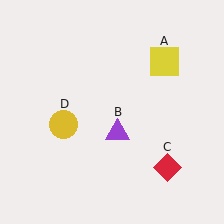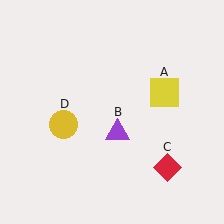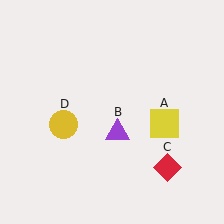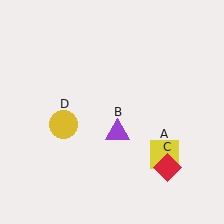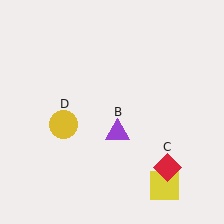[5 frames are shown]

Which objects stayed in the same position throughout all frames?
Purple triangle (object B) and red diamond (object C) and yellow circle (object D) remained stationary.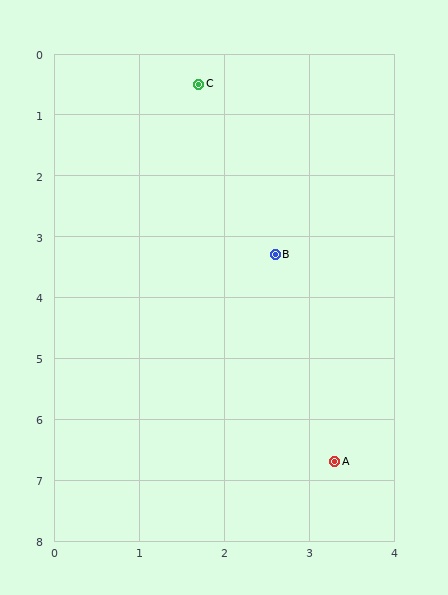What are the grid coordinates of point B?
Point B is at approximately (2.6, 3.3).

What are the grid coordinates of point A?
Point A is at approximately (3.3, 6.7).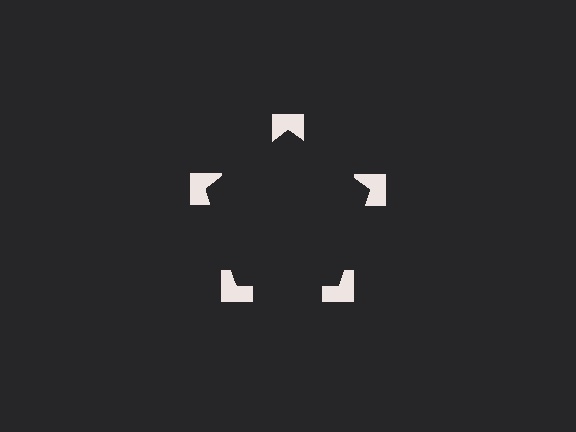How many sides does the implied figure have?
5 sides.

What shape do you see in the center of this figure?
An illusory pentagon — its edges are inferred from the aligned wedge cuts in the notched squares, not physically drawn.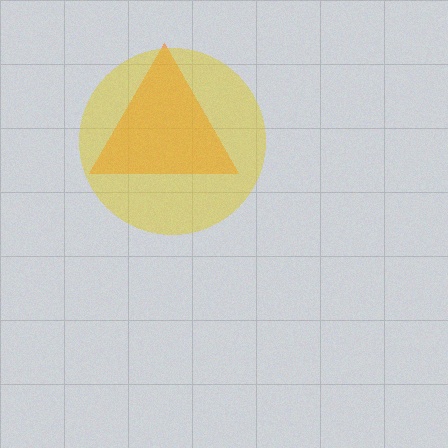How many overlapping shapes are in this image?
There are 2 overlapping shapes in the image.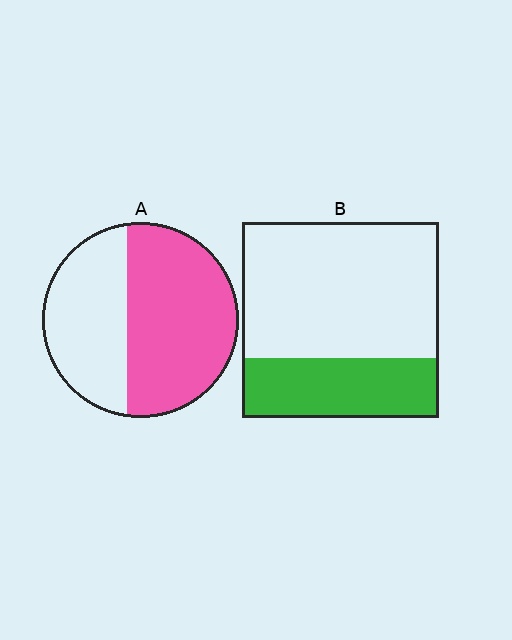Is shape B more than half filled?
No.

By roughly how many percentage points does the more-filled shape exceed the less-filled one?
By roughly 30 percentage points (A over B).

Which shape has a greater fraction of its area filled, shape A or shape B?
Shape A.